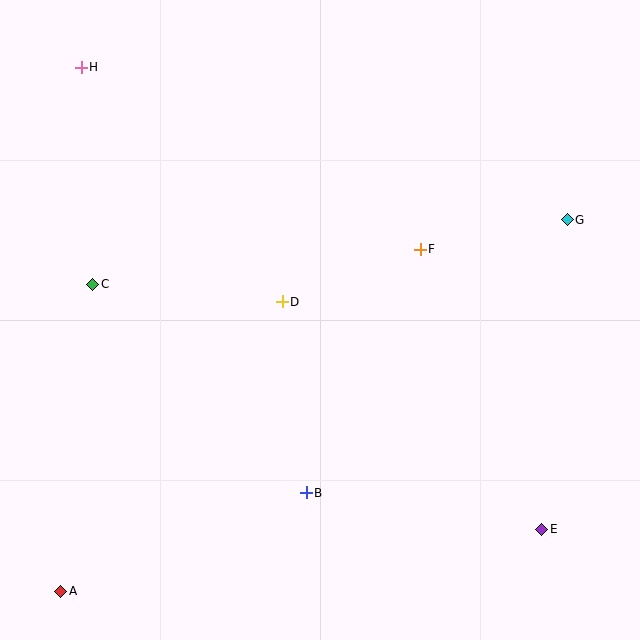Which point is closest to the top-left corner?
Point H is closest to the top-left corner.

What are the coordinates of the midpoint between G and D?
The midpoint between G and D is at (425, 261).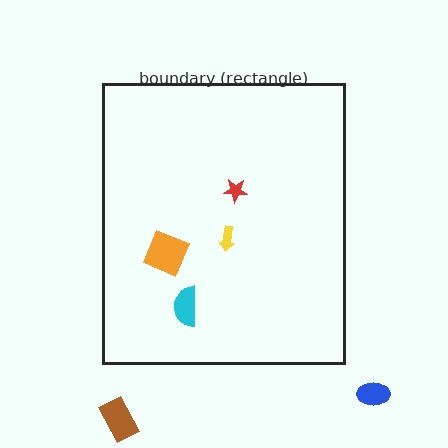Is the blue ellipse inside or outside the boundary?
Outside.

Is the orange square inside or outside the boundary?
Inside.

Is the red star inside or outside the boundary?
Inside.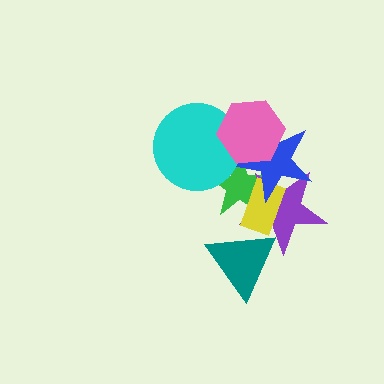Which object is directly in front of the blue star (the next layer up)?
The cyan circle is directly in front of the blue star.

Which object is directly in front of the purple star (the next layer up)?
The yellow rectangle is directly in front of the purple star.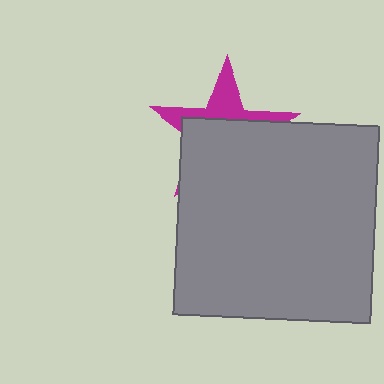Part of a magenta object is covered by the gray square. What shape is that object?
It is a star.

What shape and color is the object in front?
The object in front is a gray square.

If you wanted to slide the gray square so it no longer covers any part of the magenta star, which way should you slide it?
Slide it down — that is the most direct way to separate the two shapes.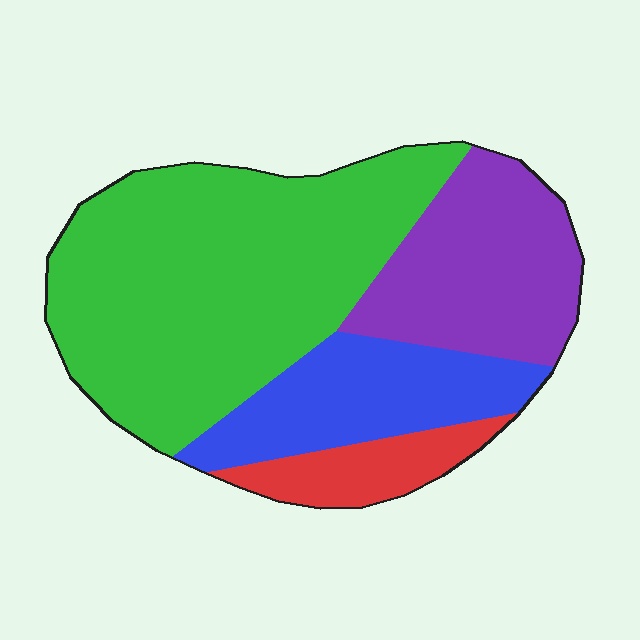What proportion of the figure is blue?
Blue covers roughly 20% of the figure.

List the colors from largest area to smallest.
From largest to smallest: green, purple, blue, red.